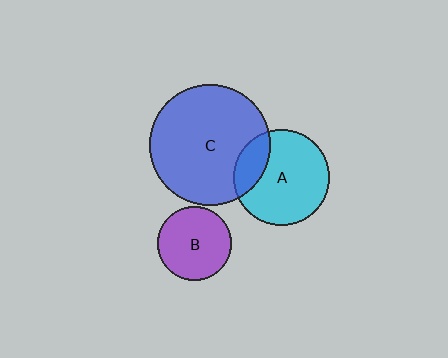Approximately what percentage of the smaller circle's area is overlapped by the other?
Approximately 20%.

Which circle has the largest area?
Circle C (blue).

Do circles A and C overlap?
Yes.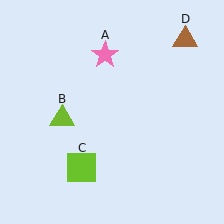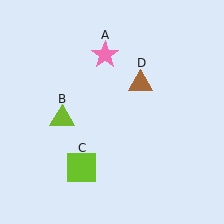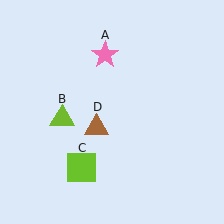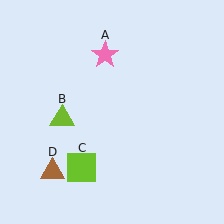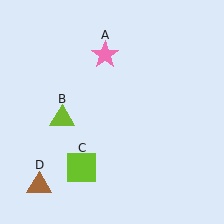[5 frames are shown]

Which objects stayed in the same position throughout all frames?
Pink star (object A) and lime triangle (object B) and lime square (object C) remained stationary.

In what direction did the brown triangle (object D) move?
The brown triangle (object D) moved down and to the left.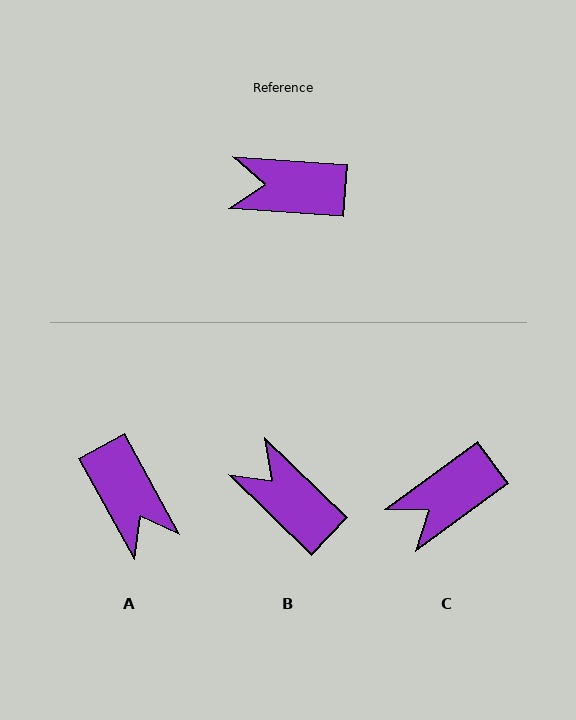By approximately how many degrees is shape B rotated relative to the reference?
Approximately 40 degrees clockwise.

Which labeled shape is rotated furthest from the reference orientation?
A, about 123 degrees away.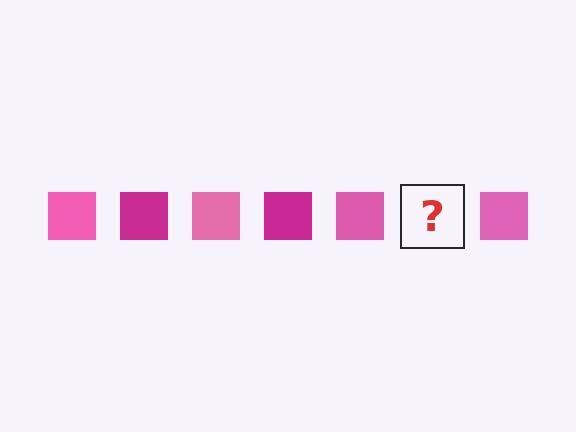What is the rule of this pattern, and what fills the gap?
The rule is that the pattern cycles through pink, magenta squares. The gap should be filled with a magenta square.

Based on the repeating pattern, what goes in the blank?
The blank should be a magenta square.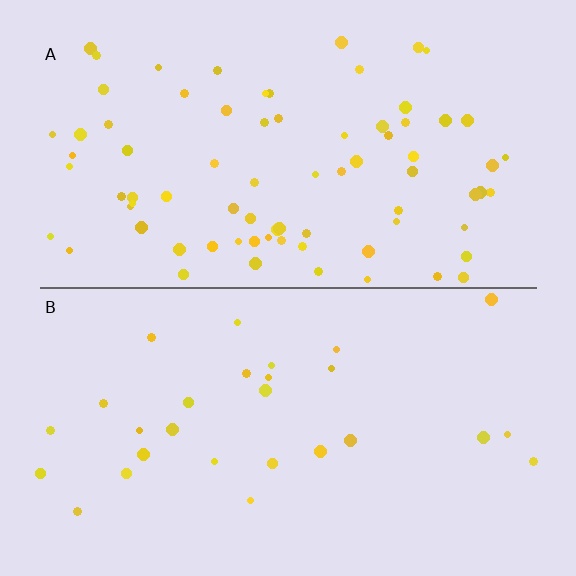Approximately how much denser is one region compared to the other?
Approximately 2.7× — region A over region B.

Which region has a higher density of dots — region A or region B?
A (the top).